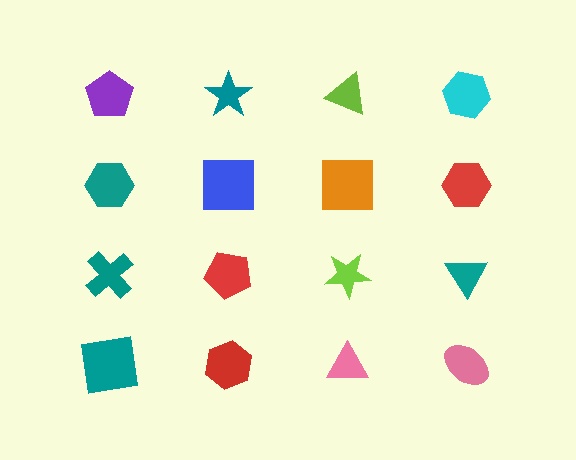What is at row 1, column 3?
A lime triangle.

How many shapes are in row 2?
4 shapes.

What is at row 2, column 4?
A red hexagon.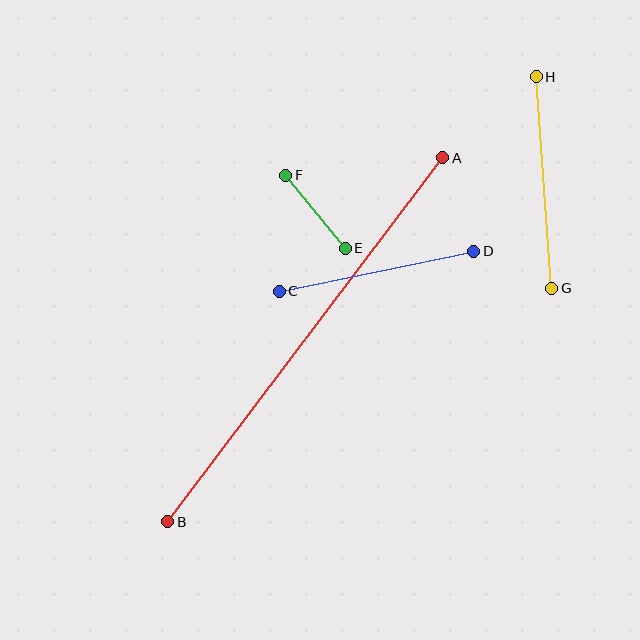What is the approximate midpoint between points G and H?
The midpoint is at approximately (544, 182) pixels.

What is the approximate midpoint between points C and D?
The midpoint is at approximately (377, 271) pixels.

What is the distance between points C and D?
The distance is approximately 199 pixels.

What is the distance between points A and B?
The distance is approximately 456 pixels.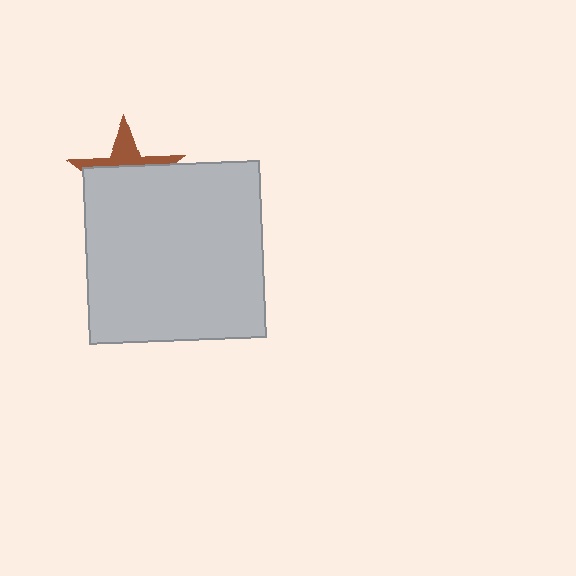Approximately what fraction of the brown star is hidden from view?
Roughly 66% of the brown star is hidden behind the light gray square.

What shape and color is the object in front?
The object in front is a light gray square.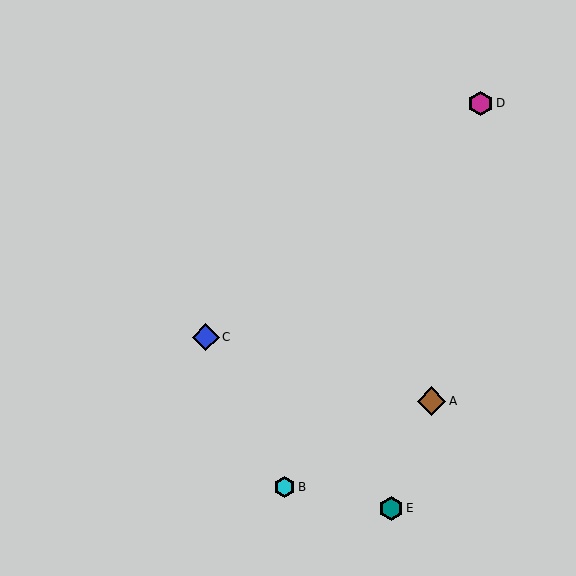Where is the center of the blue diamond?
The center of the blue diamond is at (206, 337).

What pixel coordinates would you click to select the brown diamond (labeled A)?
Click at (432, 401) to select the brown diamond A.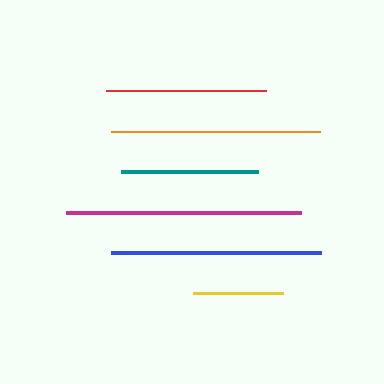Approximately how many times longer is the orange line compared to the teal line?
The orange line is approximately 1.5 times the length of the teal line.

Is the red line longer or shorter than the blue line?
The blue line is longer than the red line.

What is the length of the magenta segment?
The magenta segment is approximately 235 pixels long.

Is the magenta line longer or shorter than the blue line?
The magenta line is longer than the blue line.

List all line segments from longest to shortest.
From longest to shortest: magenta, blue, orange, red, teal, yellow.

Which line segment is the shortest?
The yellow line is the shortest at approximately 90 pixels.